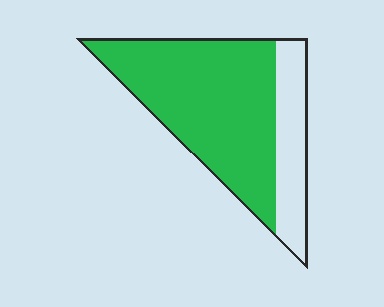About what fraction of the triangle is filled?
About three quarters (3/4).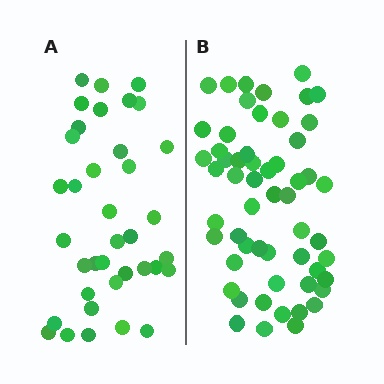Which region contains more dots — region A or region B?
Region B (the right region) has more dots.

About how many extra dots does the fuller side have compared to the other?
Region B has approximately 20 more dots than region A.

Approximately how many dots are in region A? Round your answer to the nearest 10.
About 40 dots. (The exact count is 37, which rounds to 40.)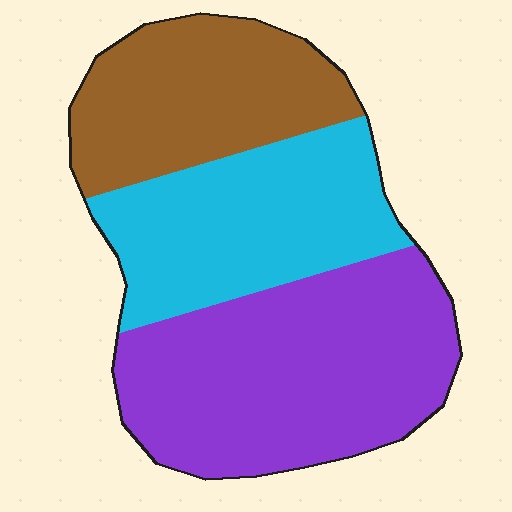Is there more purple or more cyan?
Purple.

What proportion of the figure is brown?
Brown covers about 25% of the figure.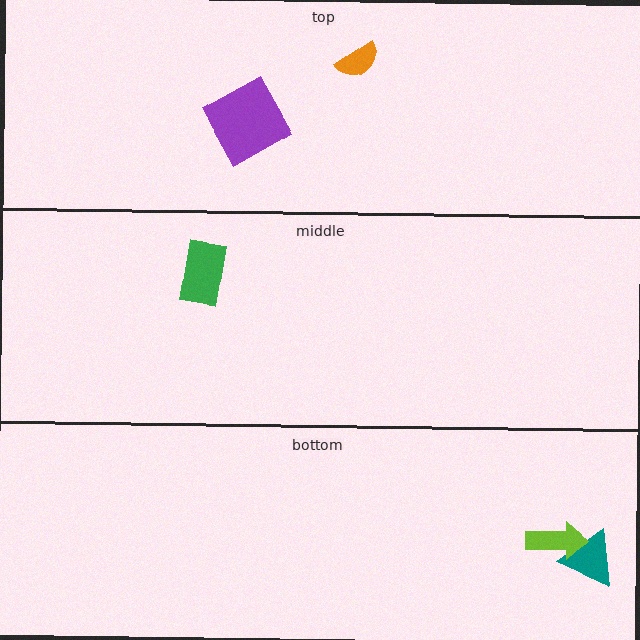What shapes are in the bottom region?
The teal triangle, the lime arrow.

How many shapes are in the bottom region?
2.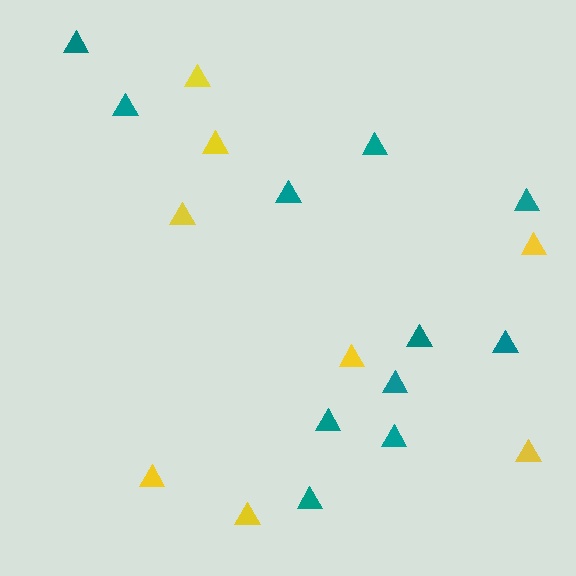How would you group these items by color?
There are 2 groups: one group of teal triangles (11) and one group of yellow triangles (8).